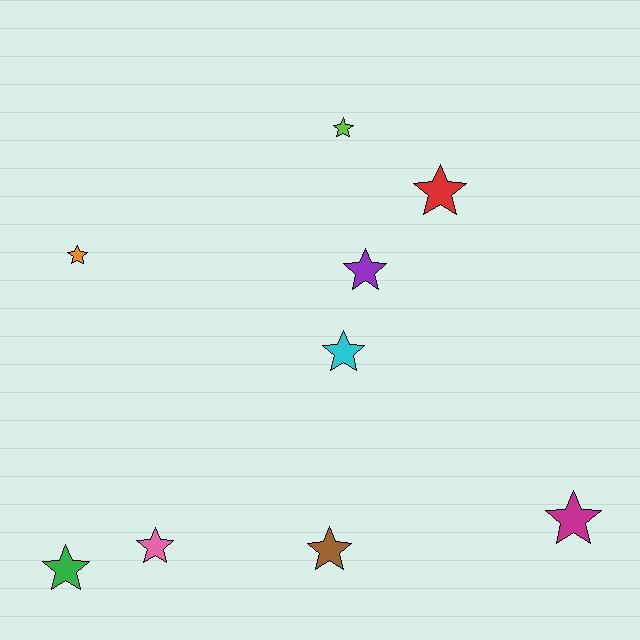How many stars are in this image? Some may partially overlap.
There are 9 stars.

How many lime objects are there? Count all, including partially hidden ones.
There is 1 lime object.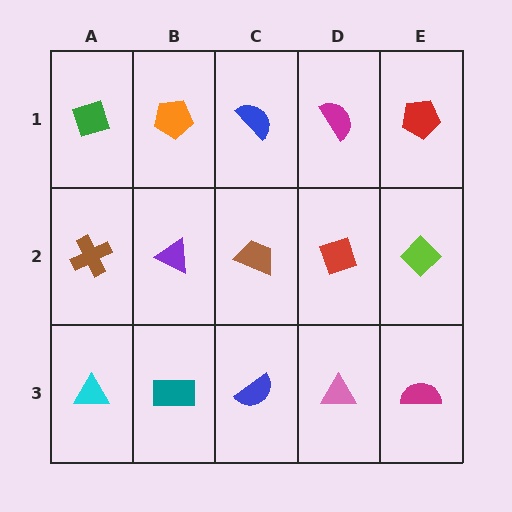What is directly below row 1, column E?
A lime diamond.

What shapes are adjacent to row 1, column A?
A brown cross (row 2, column A), an orange pentagon (row 1, column B).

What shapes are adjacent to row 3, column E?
A lime diamond (row 2, column E), a pink triangle (row 3, column D).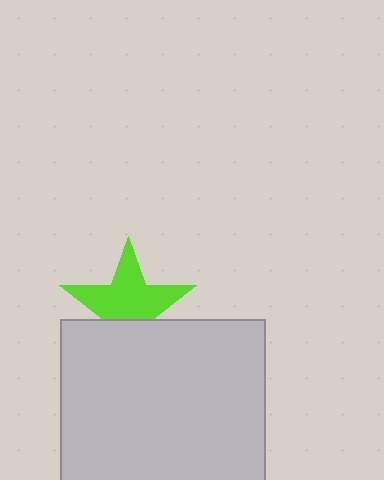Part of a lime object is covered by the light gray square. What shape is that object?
It is a star.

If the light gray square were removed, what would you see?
You would see the complete lime star.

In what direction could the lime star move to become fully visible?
The lime star could move up. That would shift it out from behind the light gray square entirely.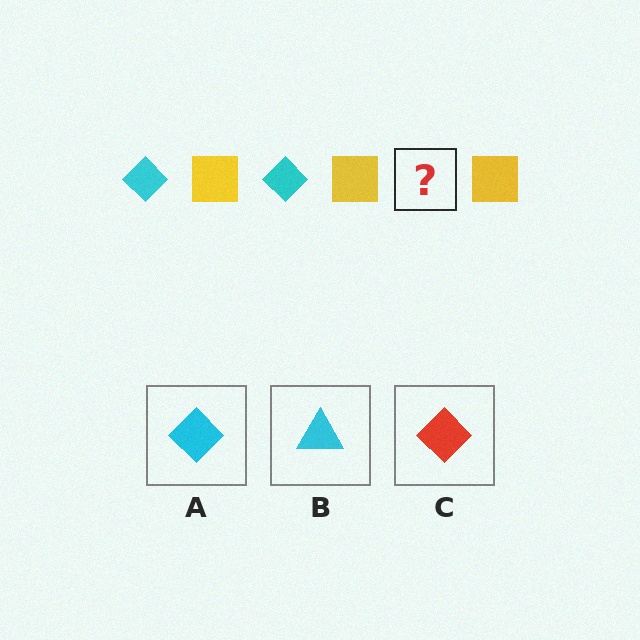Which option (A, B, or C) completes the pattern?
A.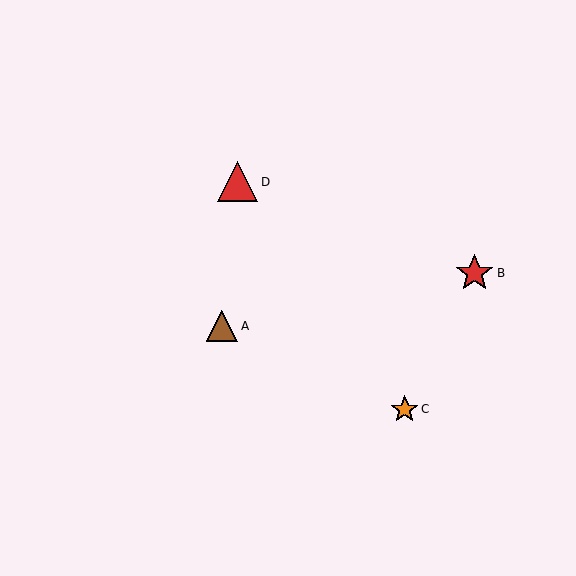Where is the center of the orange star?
The center of the orange star is at (405, 409).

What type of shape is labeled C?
Shape C is an orange star.